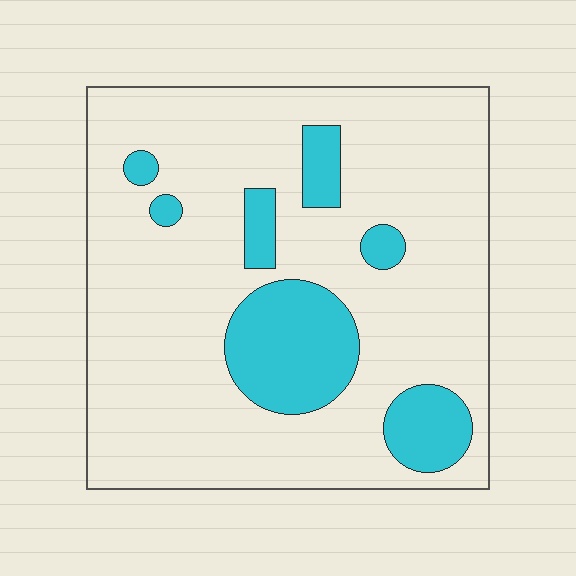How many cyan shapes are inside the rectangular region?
7.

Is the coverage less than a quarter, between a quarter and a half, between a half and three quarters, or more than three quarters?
Less than a quarter.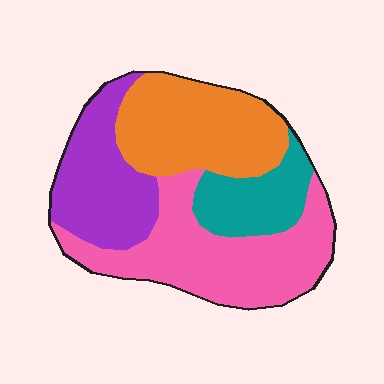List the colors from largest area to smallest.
From largest to smallest: pink, orange, purple, teal.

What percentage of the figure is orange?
Orange takes up about one quarter (1/4) of the figure.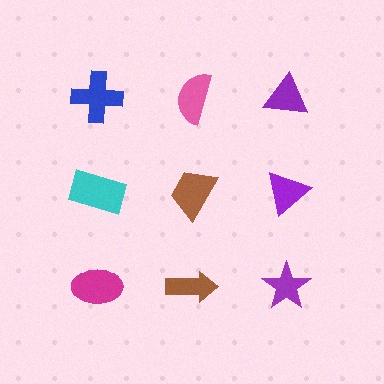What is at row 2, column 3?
A purple triangle.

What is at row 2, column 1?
A cyan rectangle.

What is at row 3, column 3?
A purple star.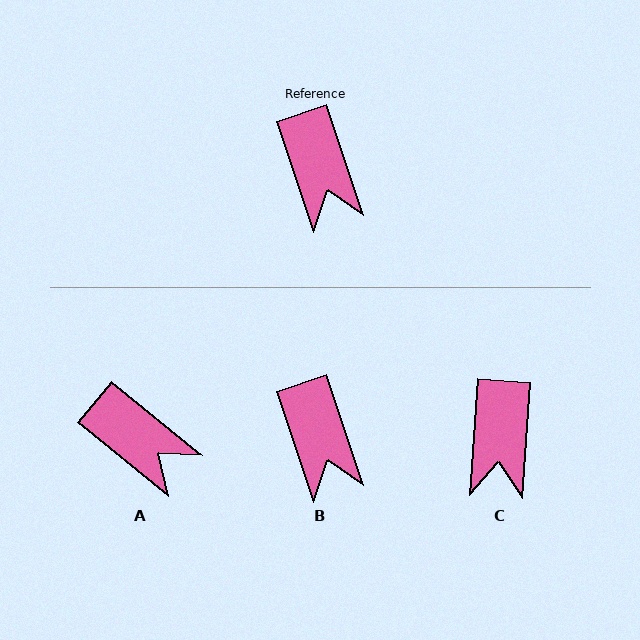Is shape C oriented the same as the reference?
No, it is off by about 22 degrees.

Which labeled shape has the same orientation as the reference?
B.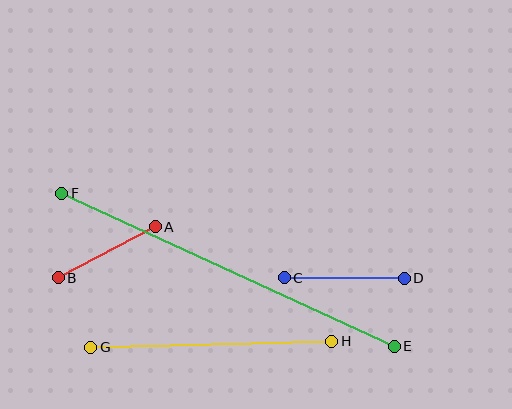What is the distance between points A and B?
The distance is approximately 110 pixels.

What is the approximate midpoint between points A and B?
The midpoint is at approximately (107, 252) pixels.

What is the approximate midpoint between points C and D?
The midpoint is at approximately (344, 278) pixels.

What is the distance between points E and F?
The distance is approximately 366 pixels.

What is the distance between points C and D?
The distance is approximately 120 pixels.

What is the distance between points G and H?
The distance is approximately 241 pixels.